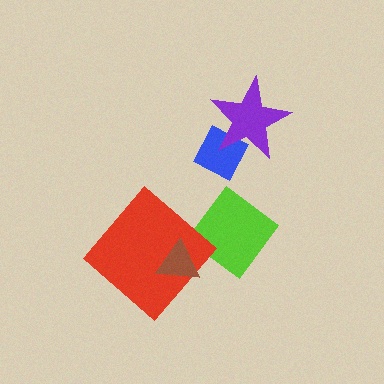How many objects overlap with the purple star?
1 object overlaps with the purple star.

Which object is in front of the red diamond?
The brown triangle is in front of the red diamond.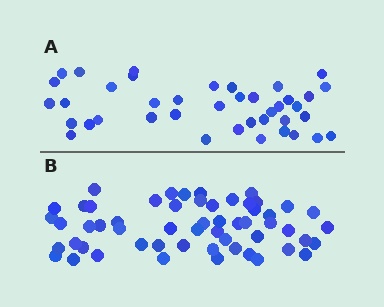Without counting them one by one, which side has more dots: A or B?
Region B (the bottom region) has more dots.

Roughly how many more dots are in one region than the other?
Region B has approximately 15 more dots than region A.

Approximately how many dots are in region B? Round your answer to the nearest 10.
About 60 dots. (The exact count is 56, which rounds to 60.)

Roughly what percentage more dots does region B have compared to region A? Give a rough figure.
About 40% more.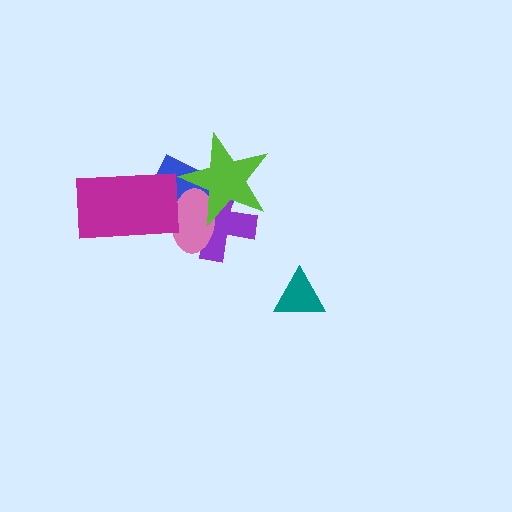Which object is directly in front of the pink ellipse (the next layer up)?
The lime star is directly in front of the pink ellipse.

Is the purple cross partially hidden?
Yes, it is partially covered by another shape.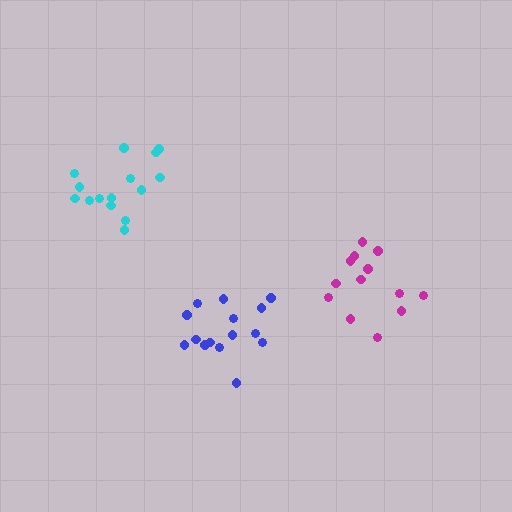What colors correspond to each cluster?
The clusters are colored: cyan, blue, magenta.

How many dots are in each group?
Group 1: 15 dots, Group 2: 15 dots, Group 3: 13 dots (43 total).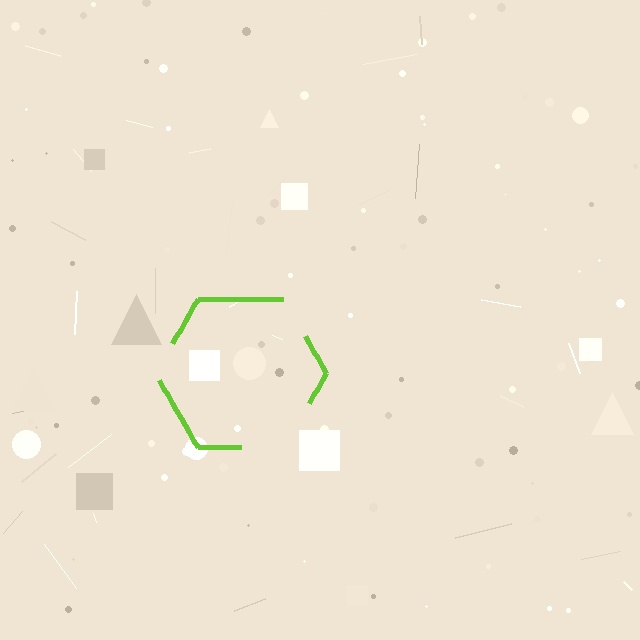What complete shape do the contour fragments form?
The contour fragments form a hexagon.